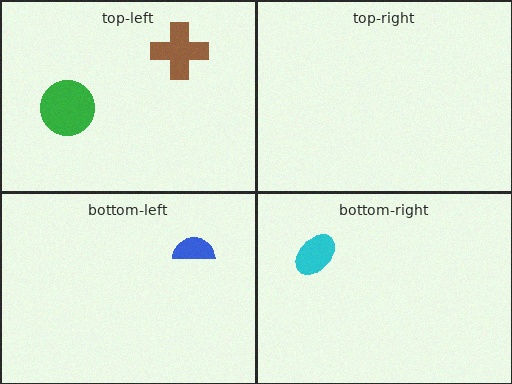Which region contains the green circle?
The top-left region.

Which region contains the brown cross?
The top-left region.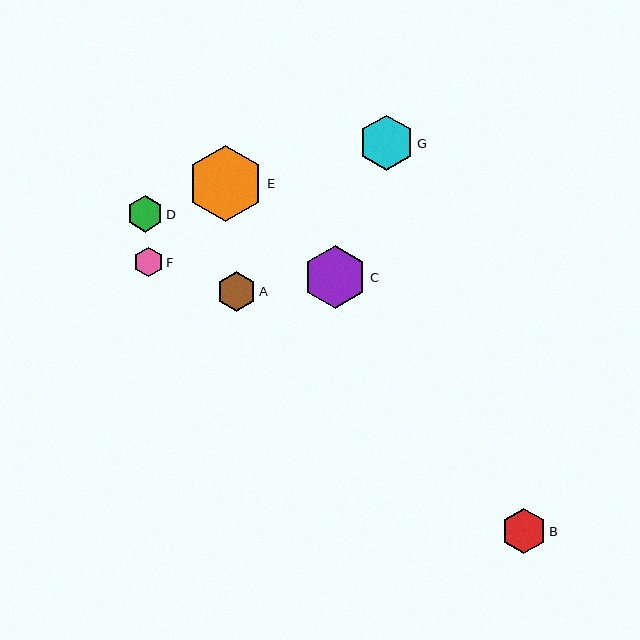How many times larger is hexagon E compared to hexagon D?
Hexagon E is approximately 2.1 times the size of hexagon D.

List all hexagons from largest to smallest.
From largest to smallest: E, C, G, B, A, D, F.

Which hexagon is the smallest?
Hexagon F is the smallest with a size of approximately 29 pixels.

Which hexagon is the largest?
Hexagon E is the largest with a size of approximately 76 pixels.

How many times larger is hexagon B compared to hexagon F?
Hexagon B is approximately 1.5 times the size of hexagon F.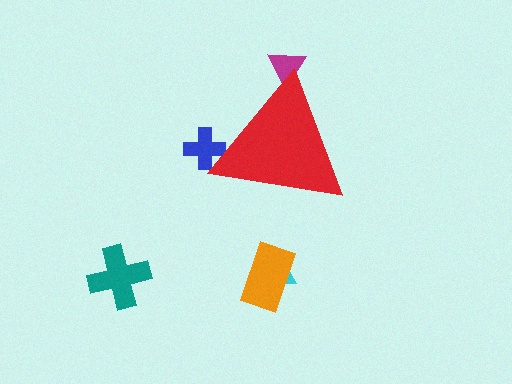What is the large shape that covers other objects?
A red triangle.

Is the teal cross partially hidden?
No, the teal cross is fully visible.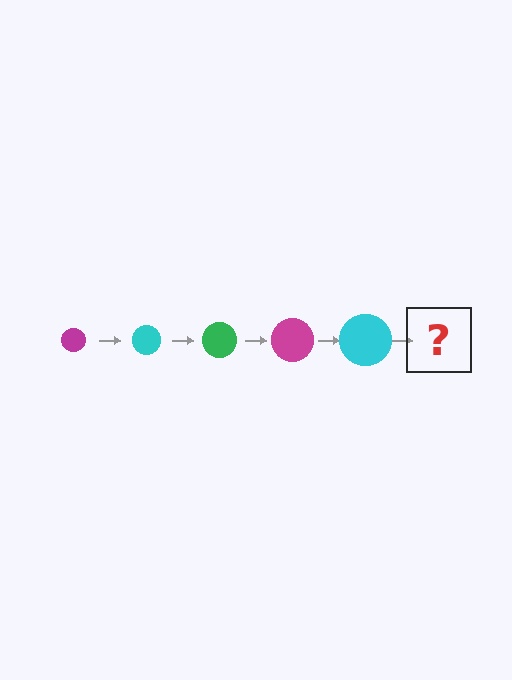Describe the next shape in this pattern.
It should be a green circle, larger than the previous one.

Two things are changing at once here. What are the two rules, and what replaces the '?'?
The two rules are that the circle grows larger each step and the color cycles through magenta, cyan, and green. The '?' should be a green circle, larger than the previous one.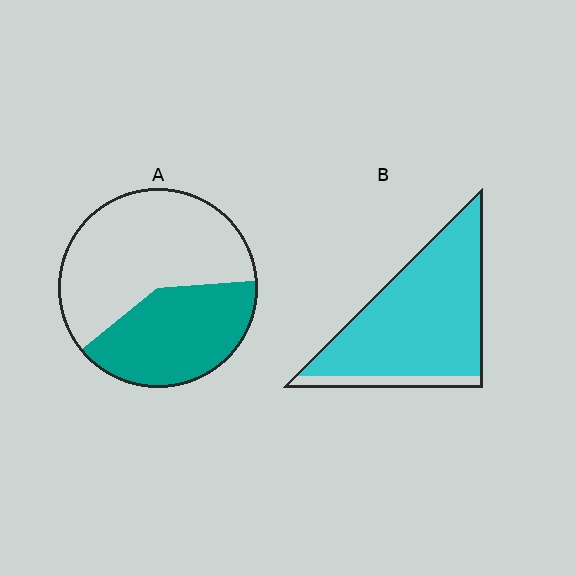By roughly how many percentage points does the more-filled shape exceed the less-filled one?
By roughly 50 percentage points (B over A).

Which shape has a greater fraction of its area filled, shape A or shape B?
Shape B.